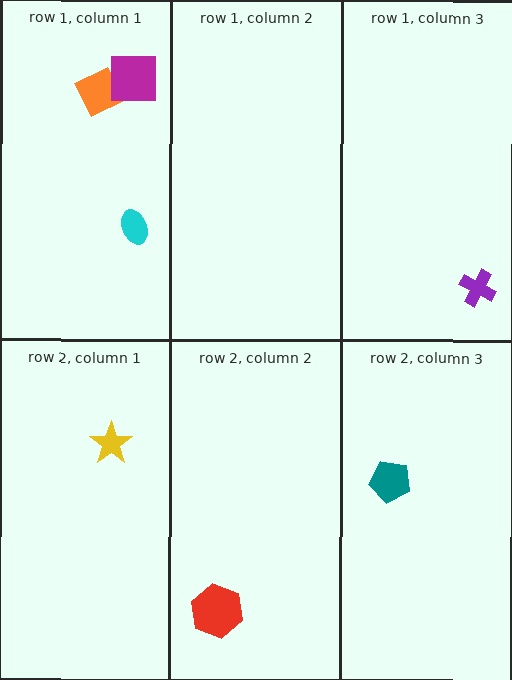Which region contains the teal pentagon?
The row 2, column 3 region.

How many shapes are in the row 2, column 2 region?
1.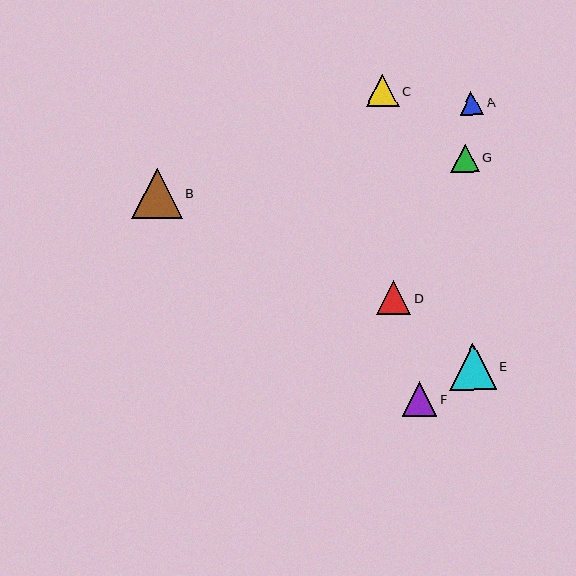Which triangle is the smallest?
Triangle A is the smallest with a size of approximately 23 pixels.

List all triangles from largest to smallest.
From largest to smallest: B, E, F, D, C, G, A.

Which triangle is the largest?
Triangle B is the largest with a size of approximately 51 pixels.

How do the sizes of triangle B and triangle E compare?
Triangle B and triangle E are approximately the same size.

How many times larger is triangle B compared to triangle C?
Triangle B is approximately 1.6 times the size of triangle C.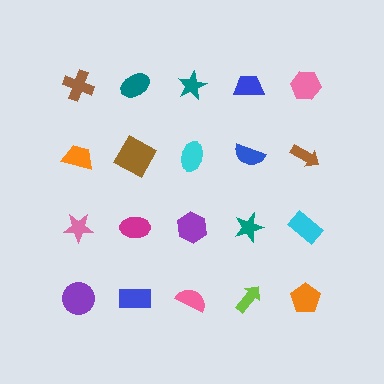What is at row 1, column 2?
A teal ellipse.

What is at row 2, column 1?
An orange trapezoid.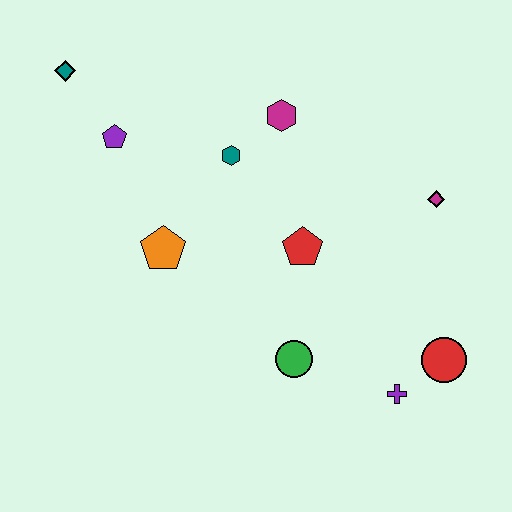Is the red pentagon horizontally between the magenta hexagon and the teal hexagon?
No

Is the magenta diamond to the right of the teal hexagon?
Yes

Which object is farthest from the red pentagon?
The teal diamond is farthest from the red pentagon.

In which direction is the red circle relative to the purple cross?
The red circle is to the right of the purple cross.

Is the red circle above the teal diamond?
No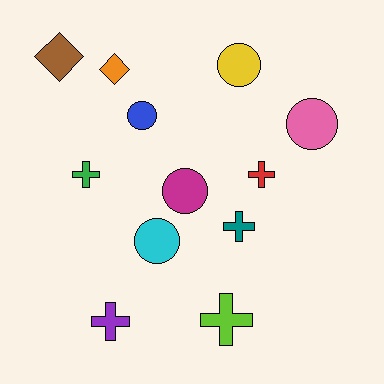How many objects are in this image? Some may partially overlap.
There are 12 objects.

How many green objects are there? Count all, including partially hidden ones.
There is 1 green object.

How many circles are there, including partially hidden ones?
There are 5 circles.